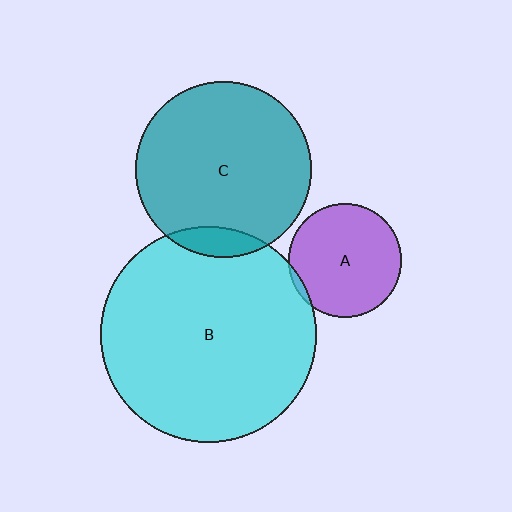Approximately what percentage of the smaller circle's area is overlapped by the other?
Approximately 10%.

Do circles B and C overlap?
Yes.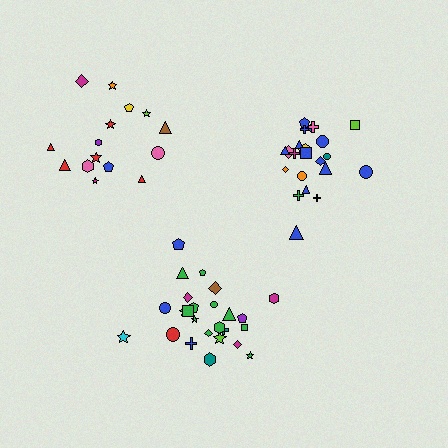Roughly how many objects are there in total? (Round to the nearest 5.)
Roughly 60 objects in total.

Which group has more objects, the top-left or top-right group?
The top-right group.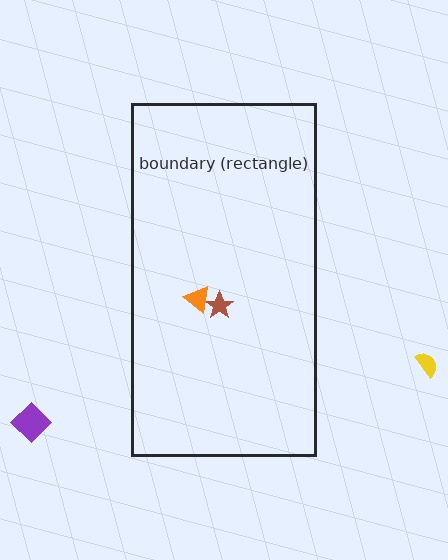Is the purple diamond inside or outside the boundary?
Outside.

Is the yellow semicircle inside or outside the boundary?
Outside.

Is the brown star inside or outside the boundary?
Inside.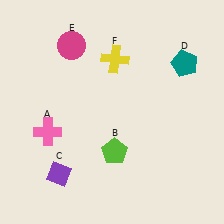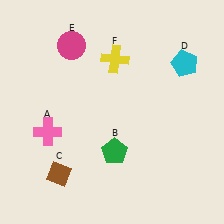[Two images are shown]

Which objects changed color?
B changed from lime to green. C changed from purple to brown. D changed from teal to cyan.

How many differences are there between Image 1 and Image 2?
There are 3 differences between the two images.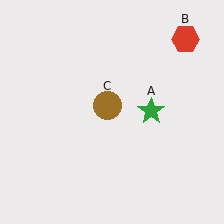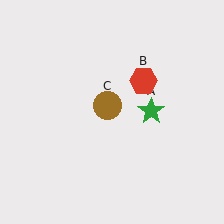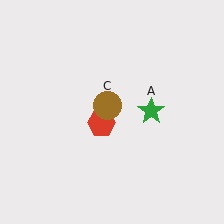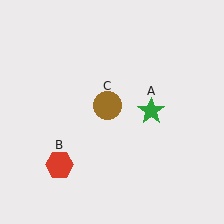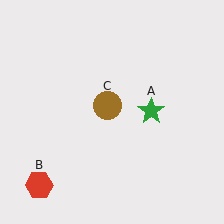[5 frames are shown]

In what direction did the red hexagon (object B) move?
The red hexagon (object B) moved down and to the left.